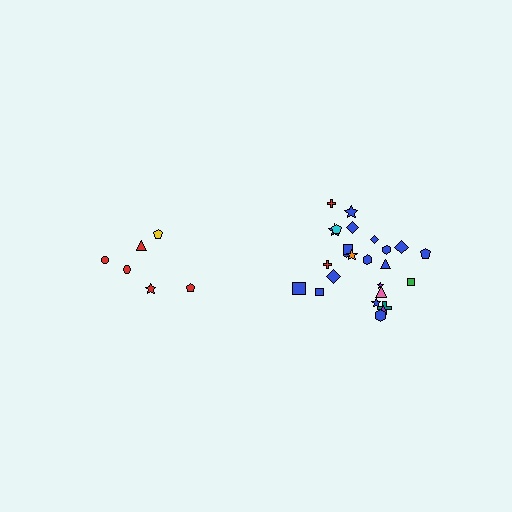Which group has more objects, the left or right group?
The right group.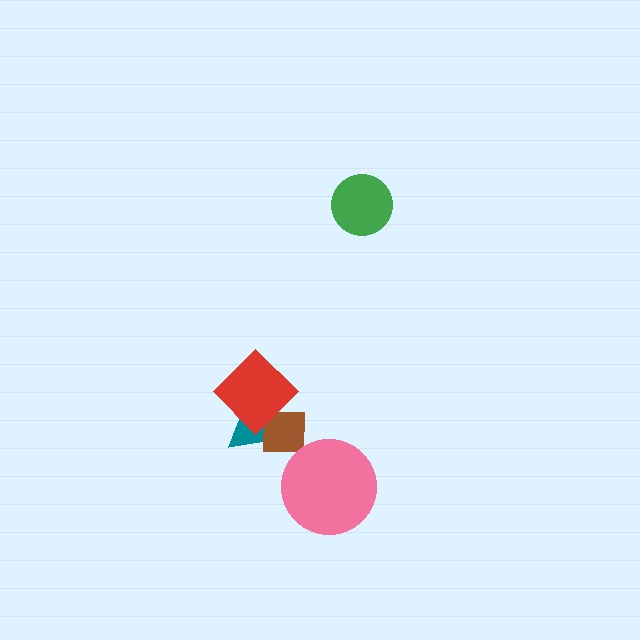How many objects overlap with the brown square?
2 objects overlap with the brown square.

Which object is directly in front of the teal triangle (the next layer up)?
The brown square is directly in front of the teal triangle.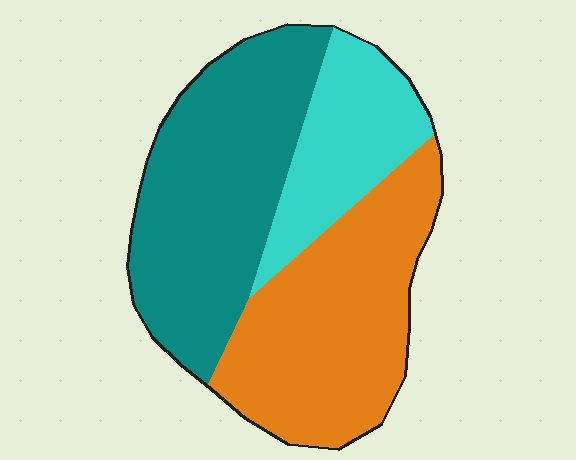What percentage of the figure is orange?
Orange covers around 40% of the figure.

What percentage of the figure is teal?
Teal takes up about two fifths (2/5) of the figure.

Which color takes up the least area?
Cyan, at roughly 20%.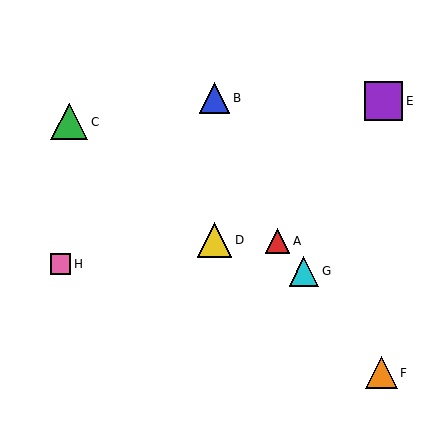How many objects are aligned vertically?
2 objects (B, D) are aligned vertically.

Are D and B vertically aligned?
Yes, both are at x≈215.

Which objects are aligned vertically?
Objects B, D are aligned vertically.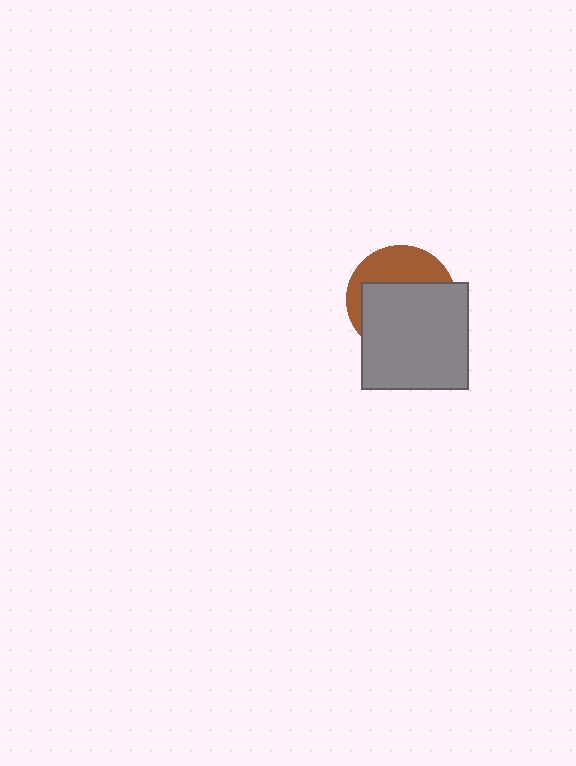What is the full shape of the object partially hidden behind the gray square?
The partially hidden object is a brown circle.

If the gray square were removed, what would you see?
You would see the complete brown circle.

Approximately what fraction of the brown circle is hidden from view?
Roughly 64% of the brown circle is hidden behind the gray square.